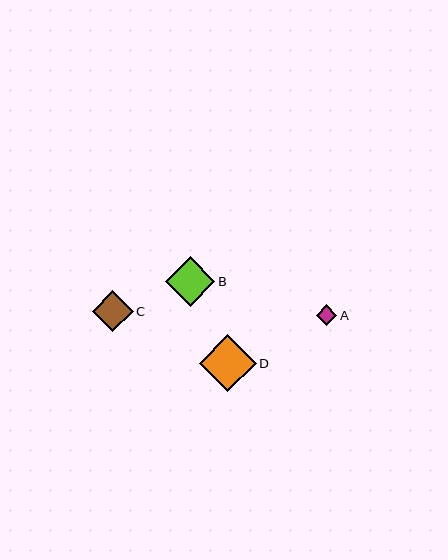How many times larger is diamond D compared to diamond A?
Diamond D is approximately 2.7 times the size of diamond A.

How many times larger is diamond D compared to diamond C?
Diamond D is approximately 1.4 times the size of diamond C.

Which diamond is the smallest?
Diamond A is the smallest with a size of approximately 21 pixels.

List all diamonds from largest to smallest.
From largest to smallest: D, B, C, A.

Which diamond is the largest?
Diamond D is the largest with a size of approximately 57 pixels.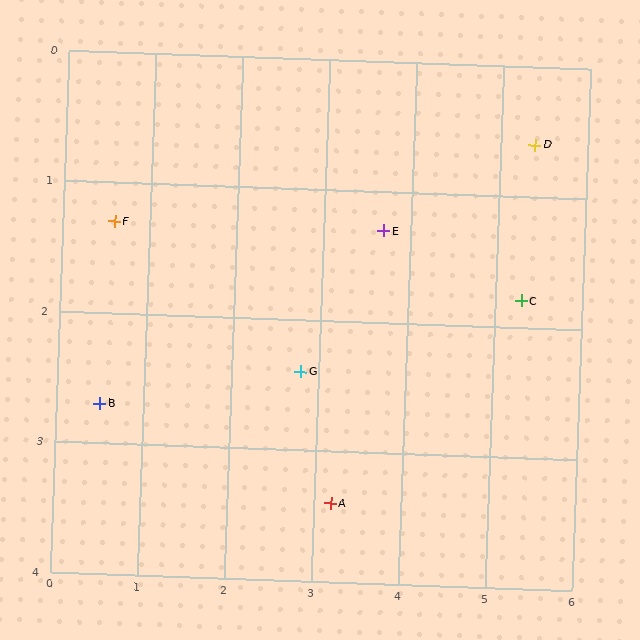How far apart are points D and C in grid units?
Points D and C are about 1.2 grid units apart.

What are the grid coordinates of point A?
Point A is at approximately (3.2, 3.4).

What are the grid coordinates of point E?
Point E is at approximately (3.7, 1.3).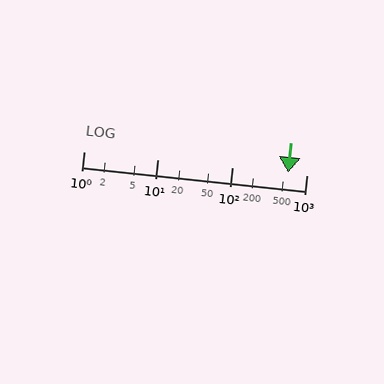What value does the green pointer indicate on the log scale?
The pointer indicates approximately 570.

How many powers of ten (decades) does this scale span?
The scale spans 3 decades, from 1 to 1000.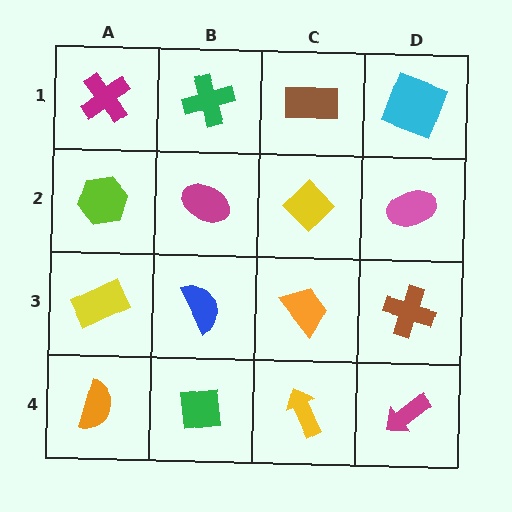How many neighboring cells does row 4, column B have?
3.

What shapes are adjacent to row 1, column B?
A magenta ellipse (row 2, column B), a magenta cross (row 1, column A), a brown rectangle (row 1, column C).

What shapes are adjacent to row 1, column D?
A pink ellipse (row 2, column D), a brown rectangle (row 1, column C).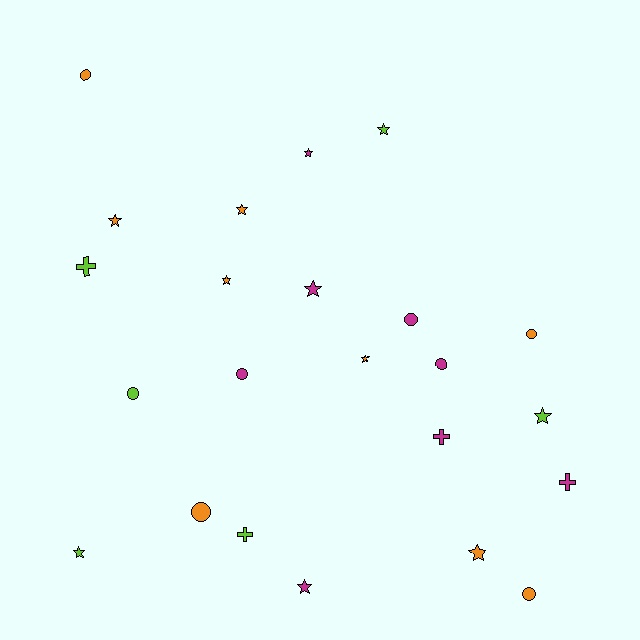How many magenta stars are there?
There are 3 magenta stars.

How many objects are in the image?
There are 23 objects.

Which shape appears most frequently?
Star, with 11 objects.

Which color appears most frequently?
Orange, with 9 objects.